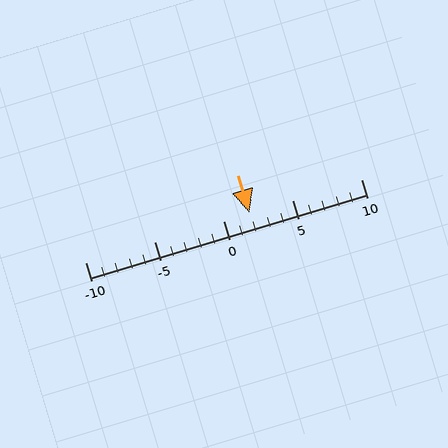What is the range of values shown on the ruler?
The ruler shows values from -10 to 10.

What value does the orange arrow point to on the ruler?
The orange arrow points to approximately 2.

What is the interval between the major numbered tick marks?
The major tick marks are spaced 5 units apart.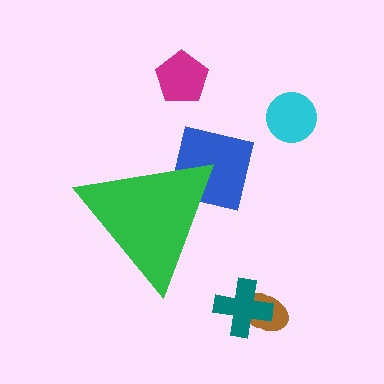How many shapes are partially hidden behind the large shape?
1 shape is partially hidden.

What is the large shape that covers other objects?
A green triangle.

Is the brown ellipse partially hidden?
No, the brown ellipse is fully visible.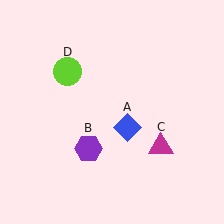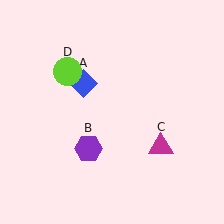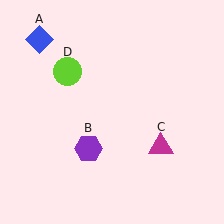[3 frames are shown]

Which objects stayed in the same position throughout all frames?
Purple hexagon (object B) and magenta triangle (object C) and lime circle (object D) remained stationary.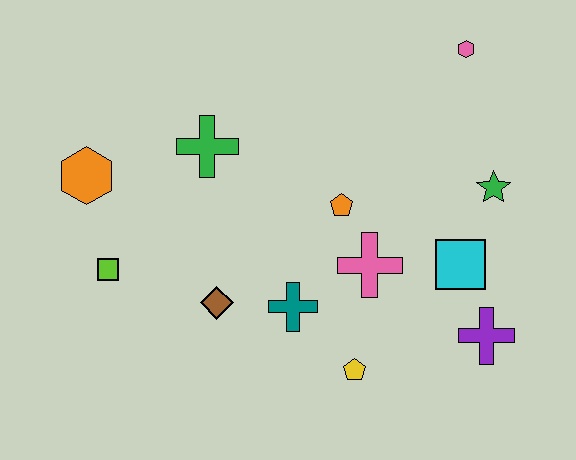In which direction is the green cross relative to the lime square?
The green cross is above the lime square.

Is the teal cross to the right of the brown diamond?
Yes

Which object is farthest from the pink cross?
The orange hexagon is farthest from the pink cross.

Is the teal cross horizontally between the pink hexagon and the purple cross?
No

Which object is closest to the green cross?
The orange hexagon is closest to the green cross.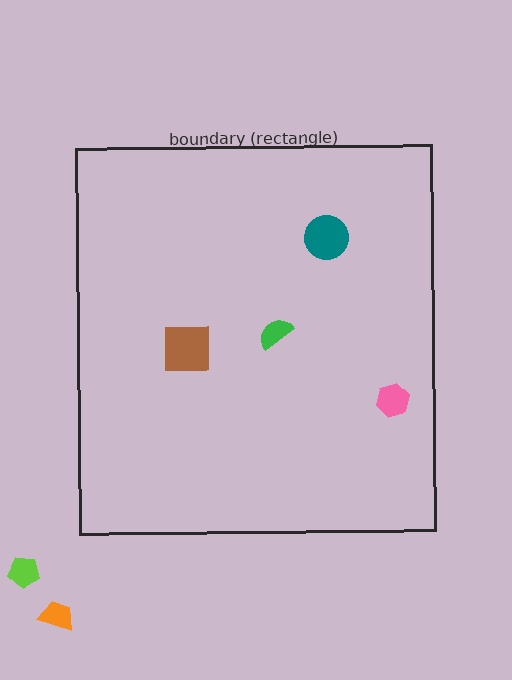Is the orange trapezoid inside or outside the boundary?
Outside.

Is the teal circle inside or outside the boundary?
Inside.